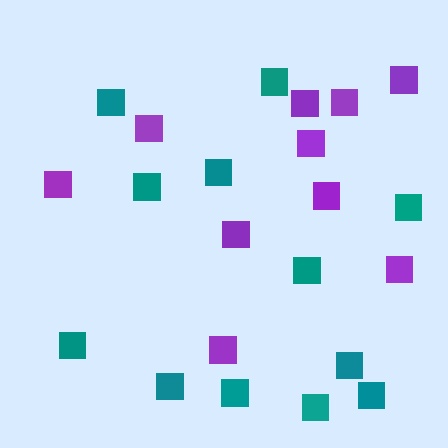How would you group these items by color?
There are 2 groups: one group of purple squares (10) and one group of teal squares (12).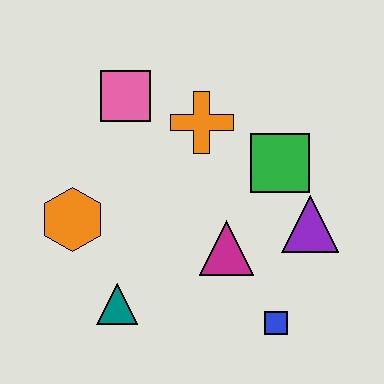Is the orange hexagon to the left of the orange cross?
Yes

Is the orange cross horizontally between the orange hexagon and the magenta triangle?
Yes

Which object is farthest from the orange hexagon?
The purple triangle is farthest from the orange hexagon.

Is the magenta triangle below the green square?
Yes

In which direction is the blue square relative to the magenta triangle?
The blue square is below the magenta triangle.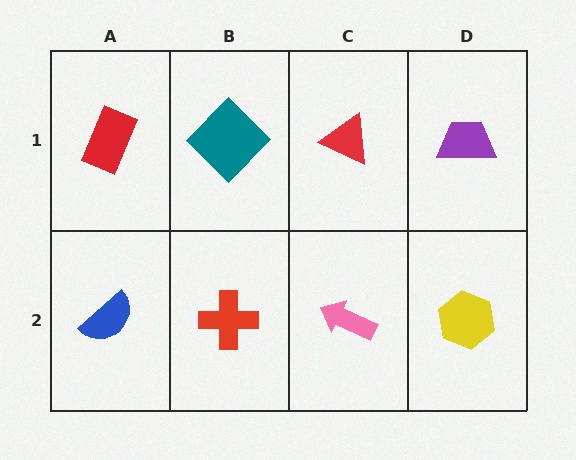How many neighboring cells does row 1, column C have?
3.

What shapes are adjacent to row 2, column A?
A red rectangle (row 1, column A), a red cross (row 2, column B).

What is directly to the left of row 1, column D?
A red triangle.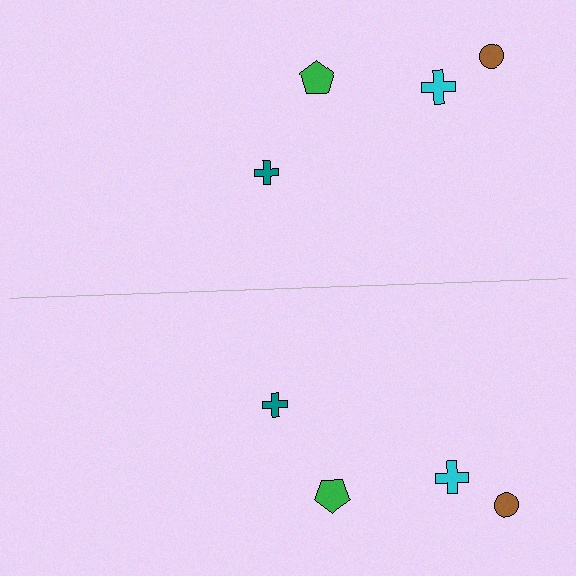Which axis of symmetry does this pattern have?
The pattern has a horizontal axis of symmetry running through the center of the image.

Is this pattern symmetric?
Yes, this pattern has bilateral (reflection) symmetry.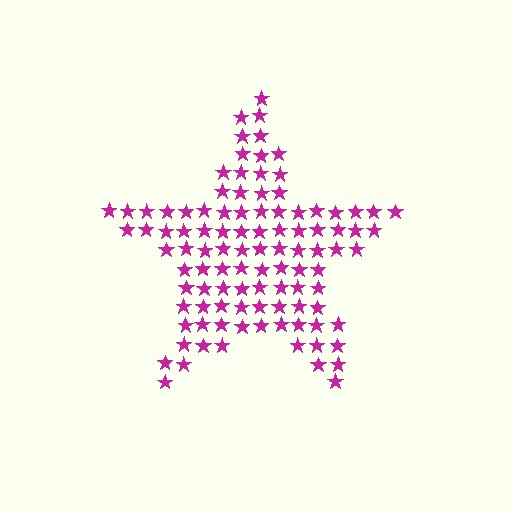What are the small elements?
The small elements are stars.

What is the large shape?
The large shape is a star.